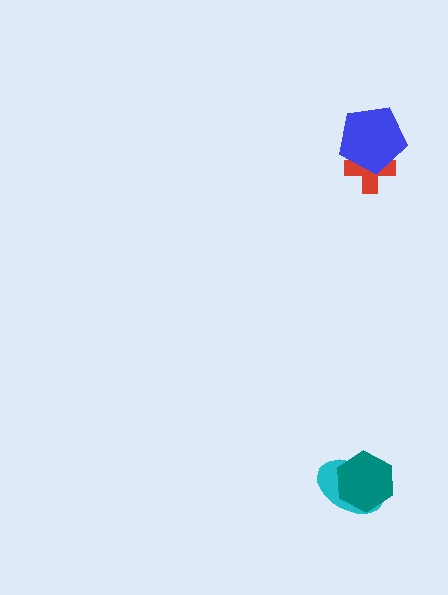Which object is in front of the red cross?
The blue pentagon is in front of the red cross.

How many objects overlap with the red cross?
1 object overlaps with the red cross.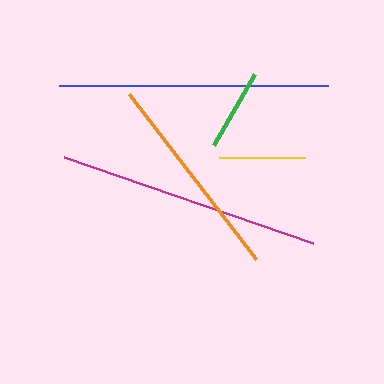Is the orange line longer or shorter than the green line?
The orange line is longer than the green line.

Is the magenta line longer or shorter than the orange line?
The magenta line is longer than the orange line.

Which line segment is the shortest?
The green line is the shortest at approximately 83 pixels.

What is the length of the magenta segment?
The magenta segment is approximately 263 pixels long.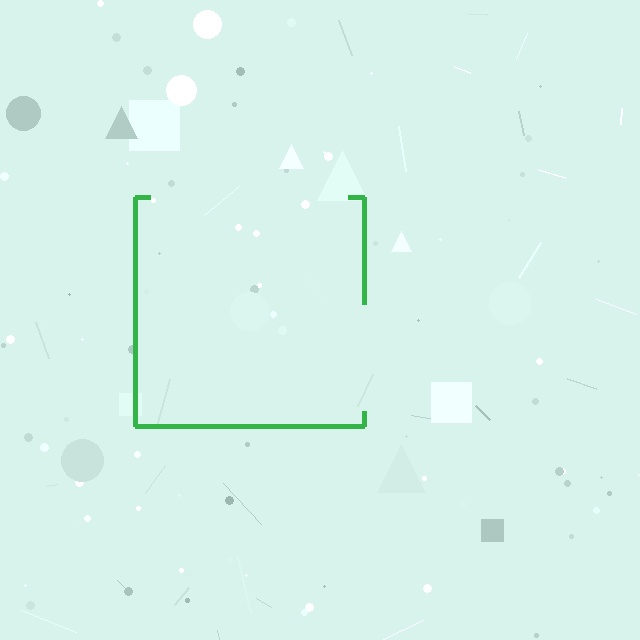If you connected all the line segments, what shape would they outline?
They would outline a square.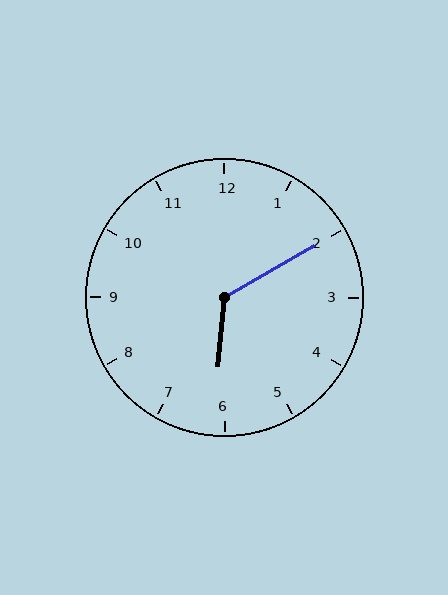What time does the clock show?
6:10.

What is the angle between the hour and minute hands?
Approximately 125 degrees.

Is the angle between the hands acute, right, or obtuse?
It is obtuse.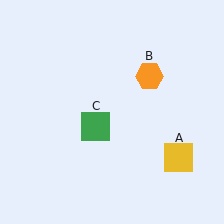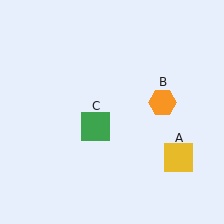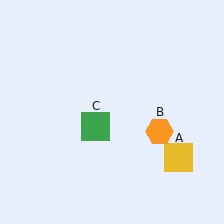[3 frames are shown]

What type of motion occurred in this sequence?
The orange hexagon (object B) rotated clockwise around the center of the scene.